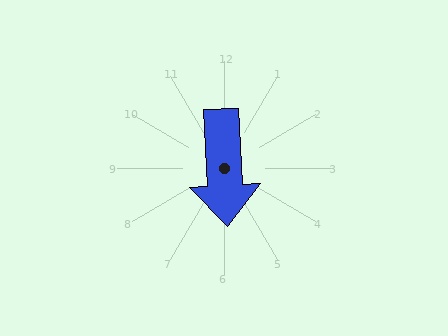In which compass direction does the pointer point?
South.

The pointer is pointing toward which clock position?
Roughly 6 o'clock.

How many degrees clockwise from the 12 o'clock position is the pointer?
Approximately 177 degrees.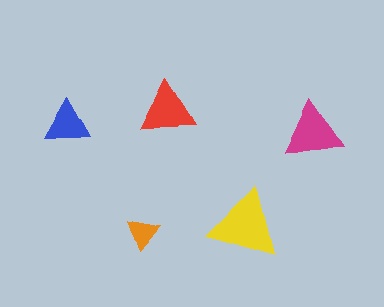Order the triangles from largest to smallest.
the yellow one, the magenta one, the red one, the blue one, the orange one.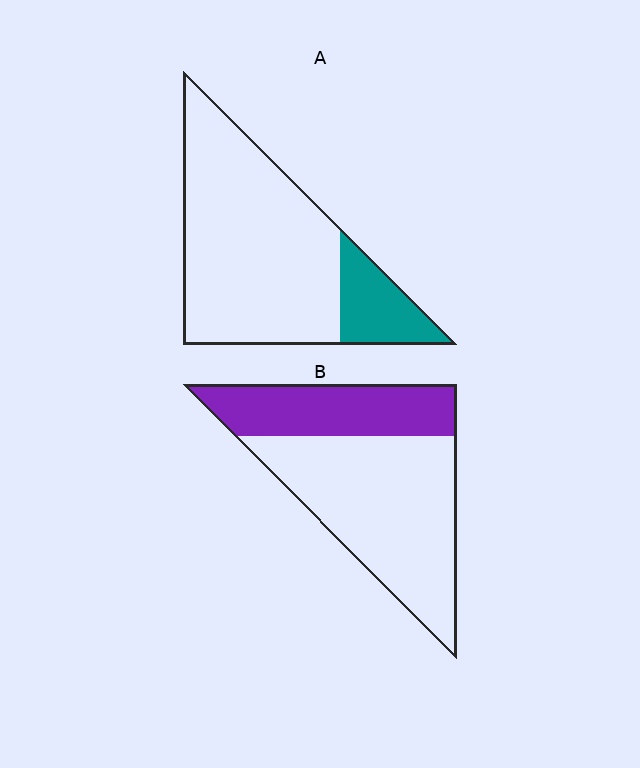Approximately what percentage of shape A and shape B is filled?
A is approximately 20% and B is approximately 35%.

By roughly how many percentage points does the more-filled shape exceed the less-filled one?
By roughly 15 percentage points (B over A).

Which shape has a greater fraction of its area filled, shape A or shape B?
Shape B.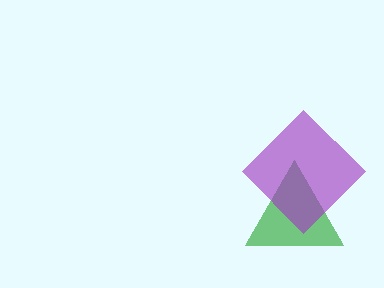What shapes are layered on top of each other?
The layered shapes are: a green triangle, a purple diamond.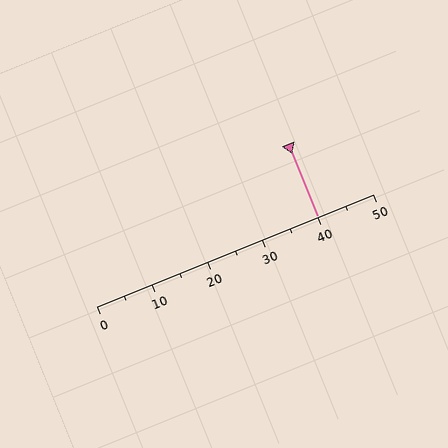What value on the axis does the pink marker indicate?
The marker indicates approximately 40.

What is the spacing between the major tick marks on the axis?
The major ticks are spaced 10 apart.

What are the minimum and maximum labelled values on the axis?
The axis runs from 0 to 50.